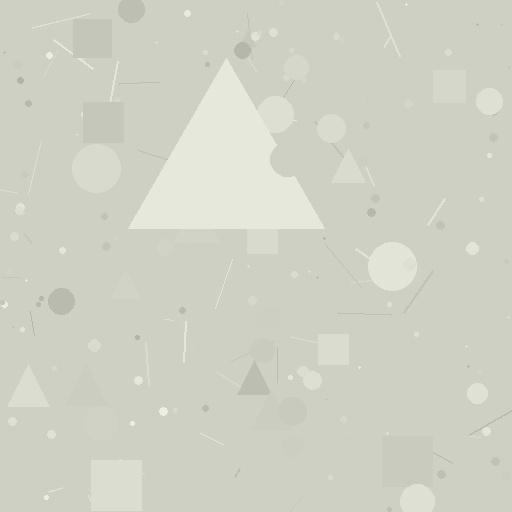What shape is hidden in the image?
A triangle is hidden in the image.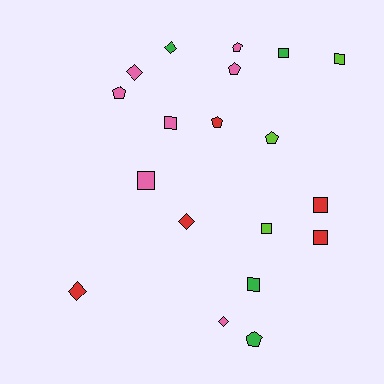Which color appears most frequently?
Pink, with 7 objects.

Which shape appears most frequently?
Square, with 8 objects.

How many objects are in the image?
There are 19 objects.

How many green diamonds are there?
There is 1 green diamond.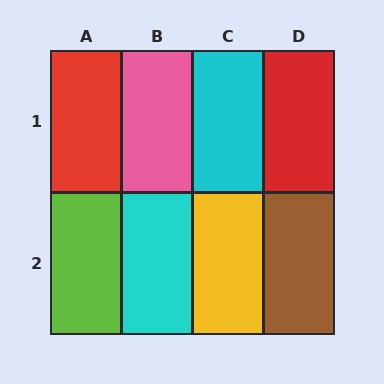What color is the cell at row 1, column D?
Red.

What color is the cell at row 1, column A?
Red.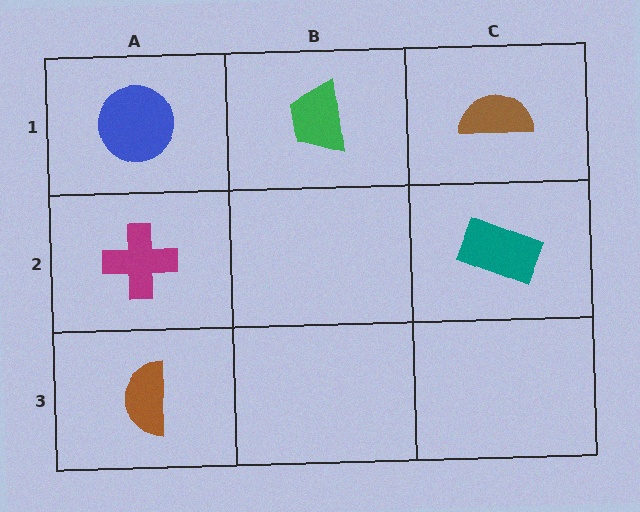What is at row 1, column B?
A green trapezoid.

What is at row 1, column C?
A brown semicircle.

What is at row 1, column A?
A blue circle.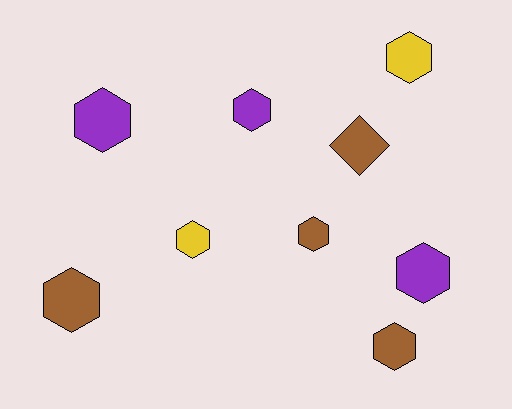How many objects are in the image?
There are 9 objects.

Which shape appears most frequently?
Hexagon, with 8 objects.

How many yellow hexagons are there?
There are 2 yellow hexagons.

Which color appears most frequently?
Brown, with 4 objects.